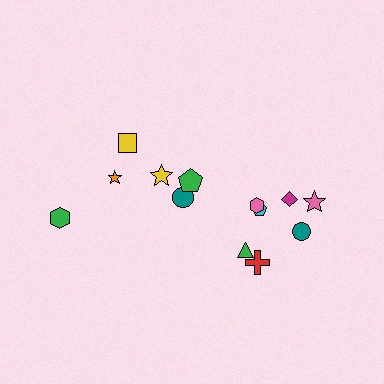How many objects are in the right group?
There are 8 objects.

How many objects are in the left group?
There are 5 objects.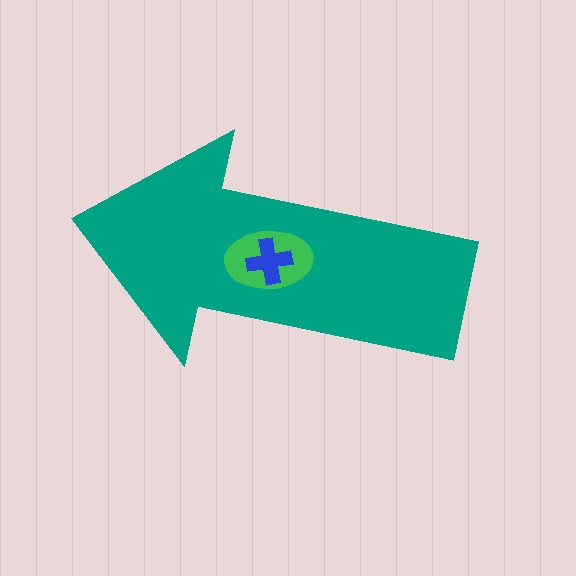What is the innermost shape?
The blue cross.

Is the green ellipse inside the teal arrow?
Yes.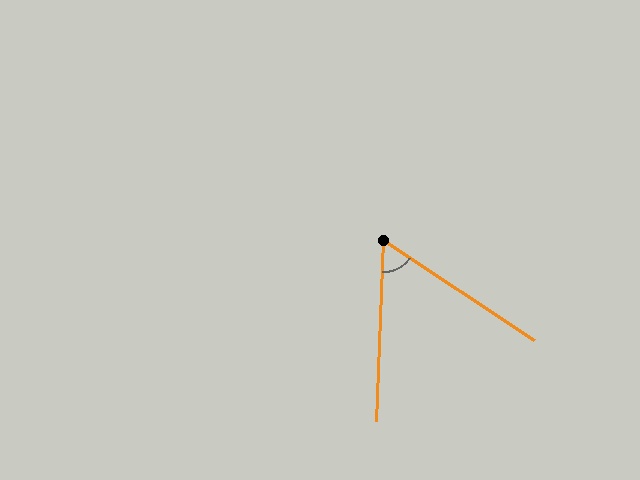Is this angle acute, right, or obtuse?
It is acute.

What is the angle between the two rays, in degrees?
Approximately 59 degrees.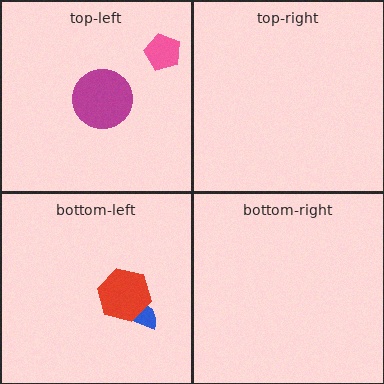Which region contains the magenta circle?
The top-left region.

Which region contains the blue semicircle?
The bottom-left region.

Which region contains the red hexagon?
The bottom-left region.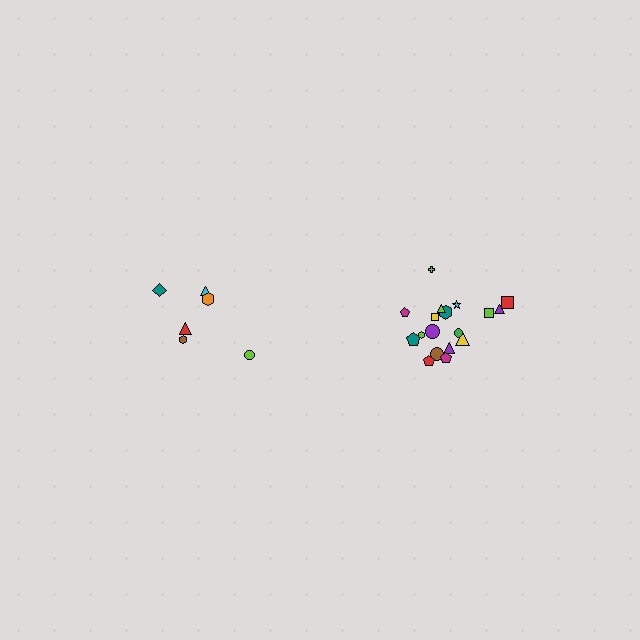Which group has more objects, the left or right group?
The right group.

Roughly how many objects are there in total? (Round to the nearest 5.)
Roughly 25 objects in total.